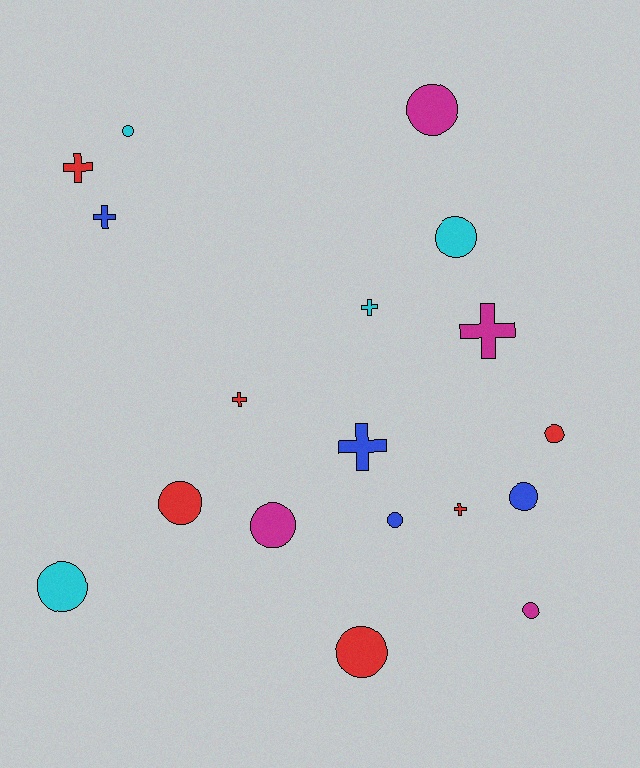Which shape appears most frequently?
Circle, with 11 objects.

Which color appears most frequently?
Red, with 6 objects.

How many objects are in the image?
There are 18 objects.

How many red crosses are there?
There are 3 red crosses.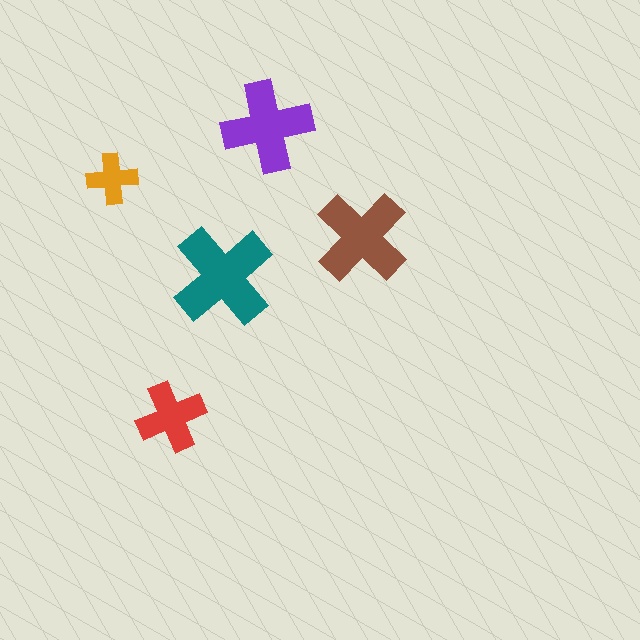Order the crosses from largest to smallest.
the teal one, the brown one, the purple one, the red one, the orange one.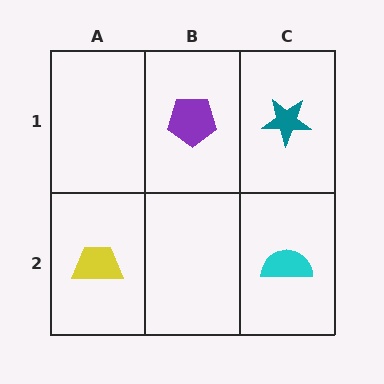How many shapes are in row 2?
2 shapes.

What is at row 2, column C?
A cyan semicircle.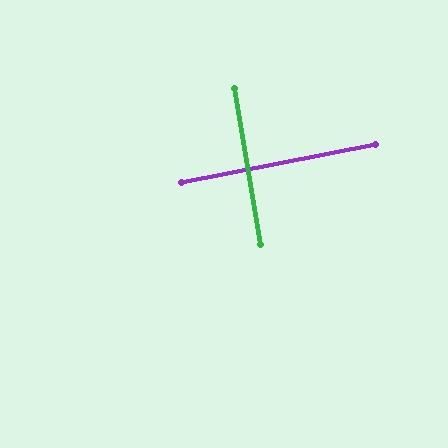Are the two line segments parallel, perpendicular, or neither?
Perpendicular — they meet at approximately 89°.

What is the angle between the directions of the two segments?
Approximately 89 degrees.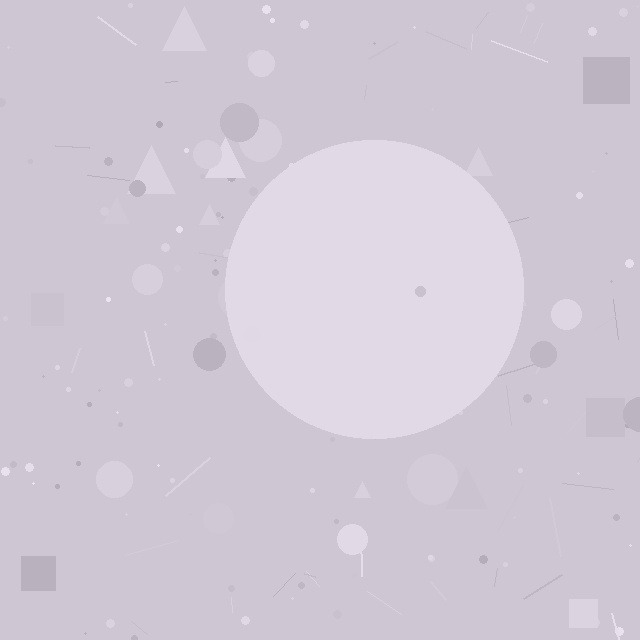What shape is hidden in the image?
A circle is hidden in the image.